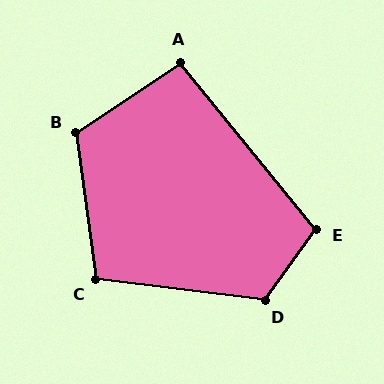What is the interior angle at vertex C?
Approximately 105 degrees (obtuse).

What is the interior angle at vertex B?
Approximately 116 degrees (obtuse).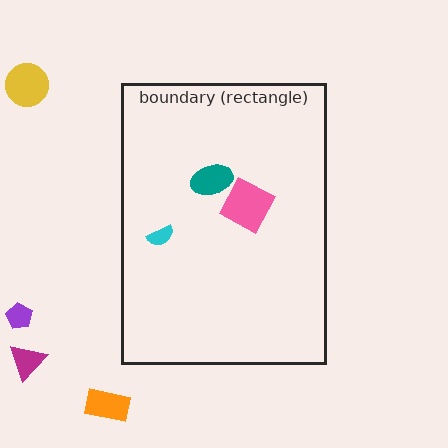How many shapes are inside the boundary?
3 inside, 4 outside.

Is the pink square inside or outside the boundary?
Inside.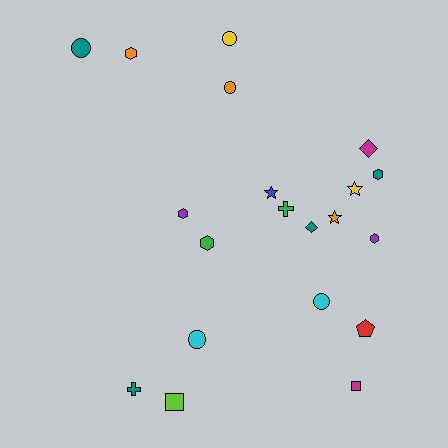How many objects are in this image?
There are 20 objects.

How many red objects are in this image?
There is 1 red object.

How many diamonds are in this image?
There are 2 diamonds.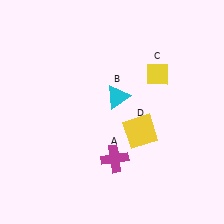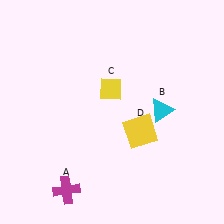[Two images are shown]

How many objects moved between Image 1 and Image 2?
3 objects moved between the two images.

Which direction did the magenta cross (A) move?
The magenta cross (A) moved left.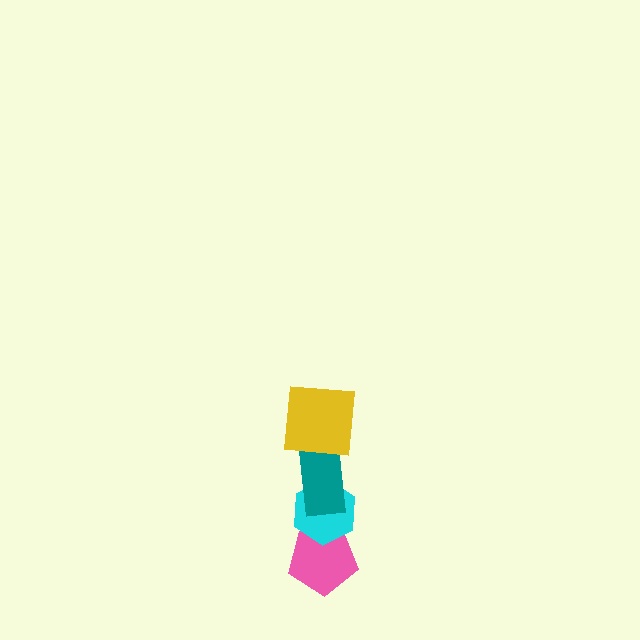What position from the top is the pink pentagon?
The pink pentagon is 4th from the top.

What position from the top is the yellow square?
The yellow square is 1st from the top.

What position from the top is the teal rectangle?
The teal rectangle is 2nd from the top.